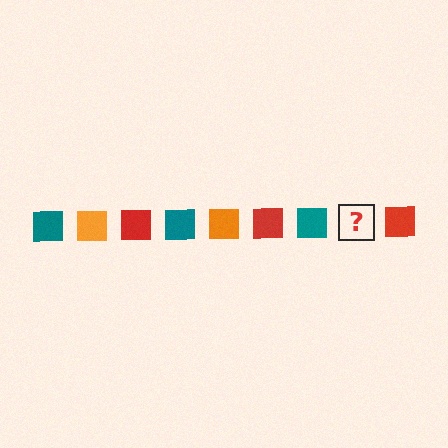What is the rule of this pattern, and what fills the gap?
The rule is that the pattern cycles through teal, orange, red squares. The gap should be filled with an orange square.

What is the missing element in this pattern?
The missing element is an orange square.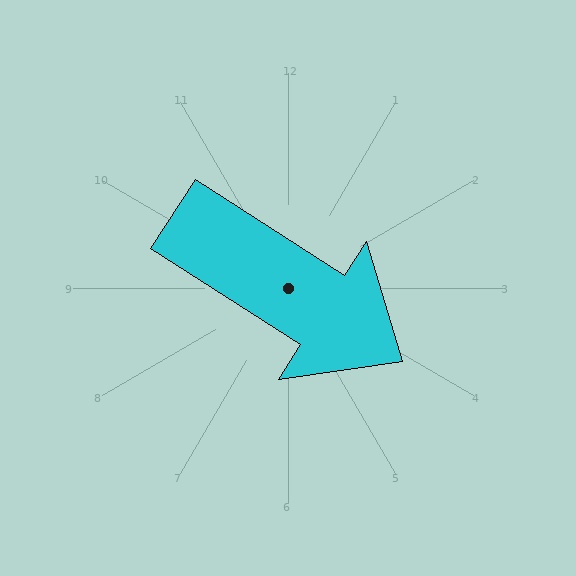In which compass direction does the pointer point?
Southeast.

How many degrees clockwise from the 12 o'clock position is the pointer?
Approximately 123 degrees.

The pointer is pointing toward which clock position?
Roughly 4 o'clock.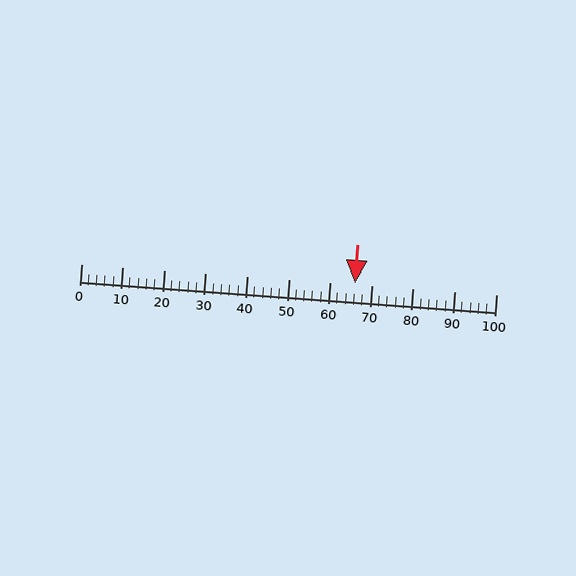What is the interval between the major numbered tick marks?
The major tick marks are spaced 10 units apart.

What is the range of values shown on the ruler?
The ruler shows values from 0 to 100.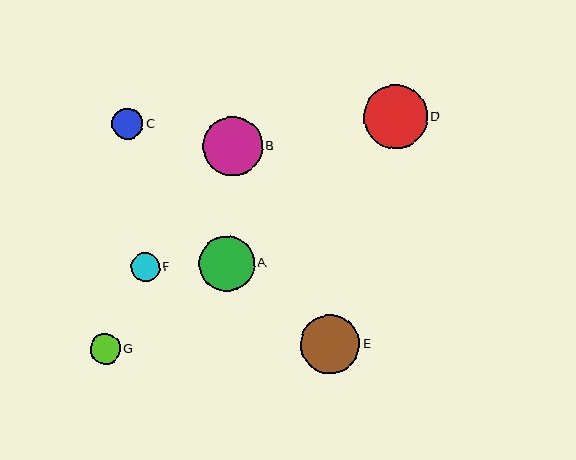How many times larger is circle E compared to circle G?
Circle E is approximately 2.0 times the size of circle G.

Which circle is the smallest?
Circle F is the smallest with a size of approximately 29 pixels.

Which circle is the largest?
Circle D is the largest with a size of approximately 64 pixels.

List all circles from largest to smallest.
From largest to smallest: D, B, E, A, C, G, F.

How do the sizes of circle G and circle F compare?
Circle G and circle F are approximately the same size.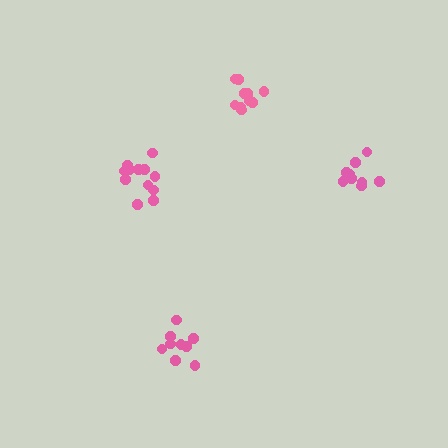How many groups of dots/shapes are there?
There are 4 groups.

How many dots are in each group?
Group 1: 10 dots, Group 2: 9 dots, Group 3: 9 dots, Group 4: 12 dots (40 total).